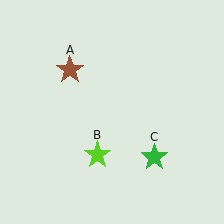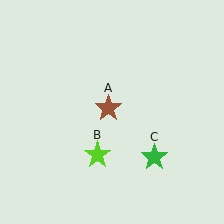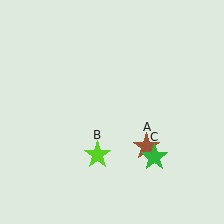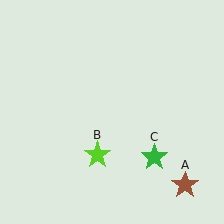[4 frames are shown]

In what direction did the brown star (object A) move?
The brown star (object A) moved down and to the right.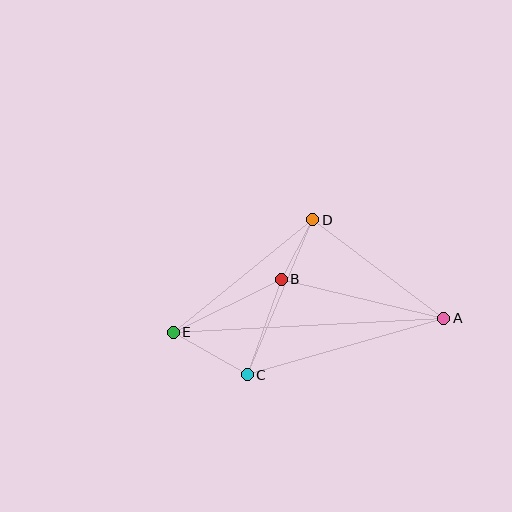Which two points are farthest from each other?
Points A and E are farthest from each other.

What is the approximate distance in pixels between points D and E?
The distance between D and E is approximately 179 pixels.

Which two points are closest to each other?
Points B and D are closest to each other.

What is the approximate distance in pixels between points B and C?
The distance between B and C is approximately 101 pixels.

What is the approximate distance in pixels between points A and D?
The distance between A and D is approximately 164 pixels.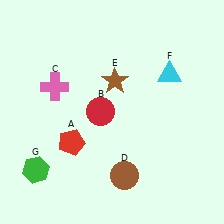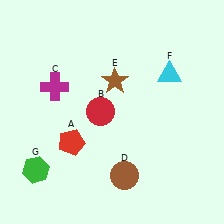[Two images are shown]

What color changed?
The cross (C) changed from pink in Image 1 to magenta in Image 2.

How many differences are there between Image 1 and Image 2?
There is 1 difference between the two images.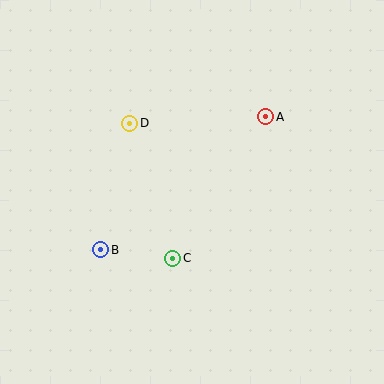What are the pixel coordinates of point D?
Point D is at (130, 123).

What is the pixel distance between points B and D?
The distance between B and D is 130 pixels.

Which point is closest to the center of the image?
Point C at (173, 258) is closest to the center.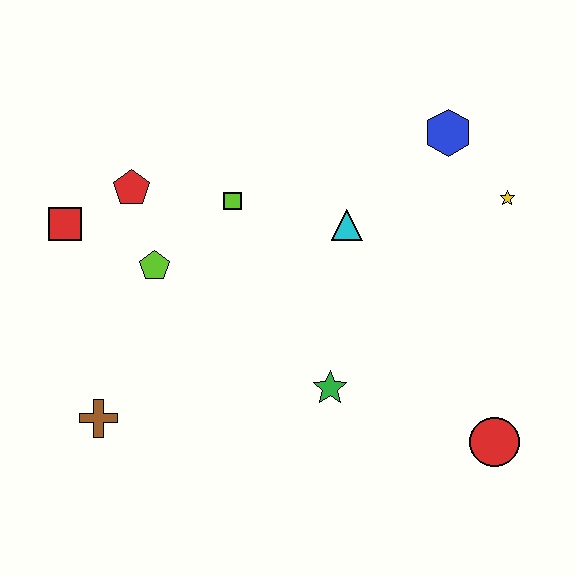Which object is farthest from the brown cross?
The yellow star is farthest from the brown cross.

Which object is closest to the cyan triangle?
The lime square is closest to the cyan triangle.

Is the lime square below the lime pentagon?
No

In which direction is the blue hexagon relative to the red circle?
The blue hexagon is above the red circle.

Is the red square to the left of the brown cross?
Yes